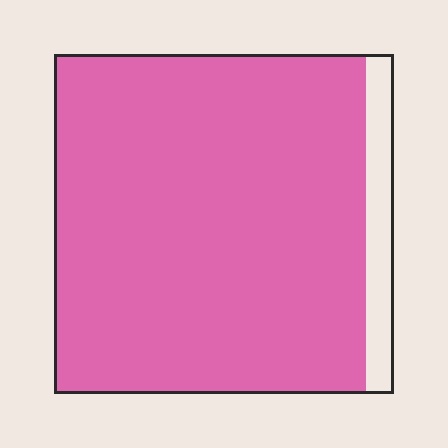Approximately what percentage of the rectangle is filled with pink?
Approximately 90%.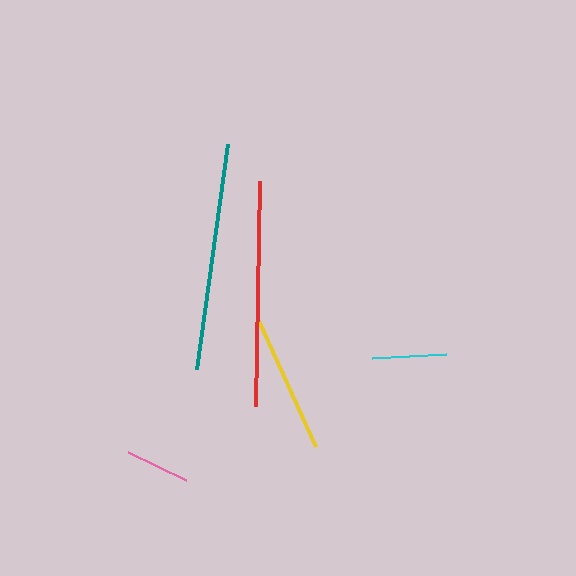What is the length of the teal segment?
The teal segment is approximately 227 pixels long.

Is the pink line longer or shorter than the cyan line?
The cyan line is longer than the pink line.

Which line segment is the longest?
The teal line is the longest at approximately 227 pixels.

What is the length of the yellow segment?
The yellow segment is approximately 138 pixels long.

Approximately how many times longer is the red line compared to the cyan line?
The red line is approximately 3.0 times the length of the cyan line.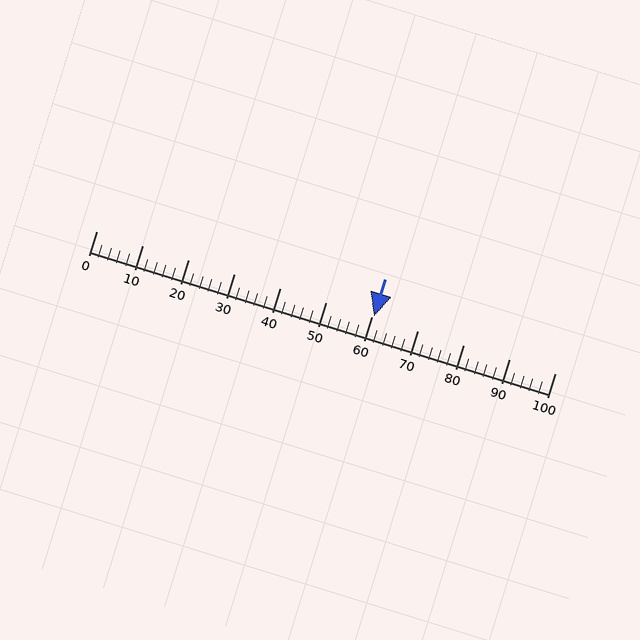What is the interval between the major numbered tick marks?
The major tick marks are spaced 10 units apart.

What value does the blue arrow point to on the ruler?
The blue arrow points to approximately 60.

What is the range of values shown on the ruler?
The ruler shows values from 0 to 100.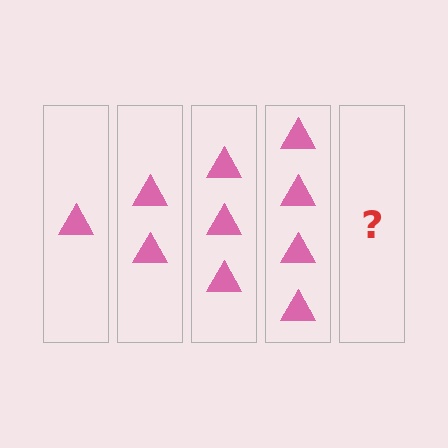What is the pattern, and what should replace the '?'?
The pattern is that each step adds one more triangle. The '?' should be 5 triangles.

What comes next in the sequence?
The next element should be 5 triangles.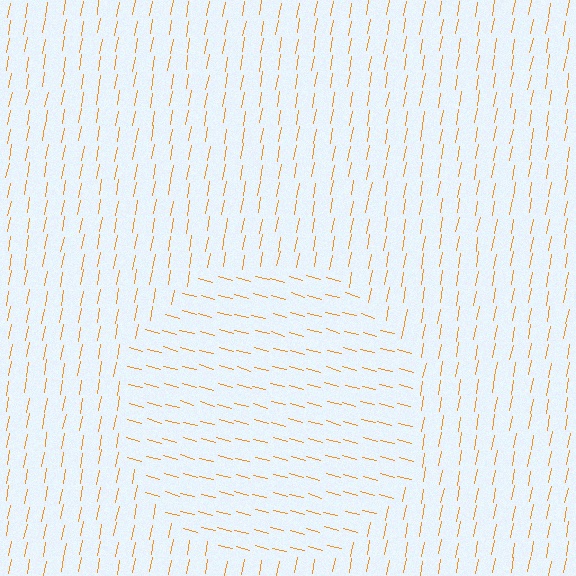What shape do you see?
I see a circle.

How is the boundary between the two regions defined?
The boundary is defined purely by a change in line orientation (approximately 86 degrees difference). All lines are the same color and thickness.